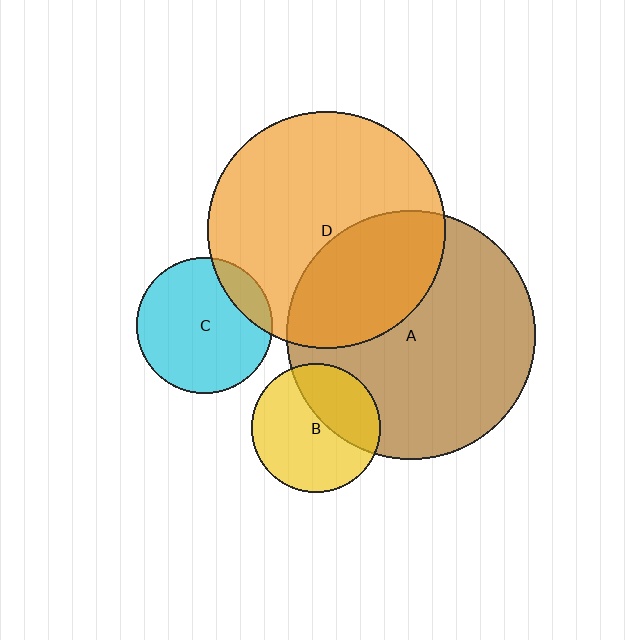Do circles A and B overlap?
Yes.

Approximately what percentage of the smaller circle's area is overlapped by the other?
Approximately 35%.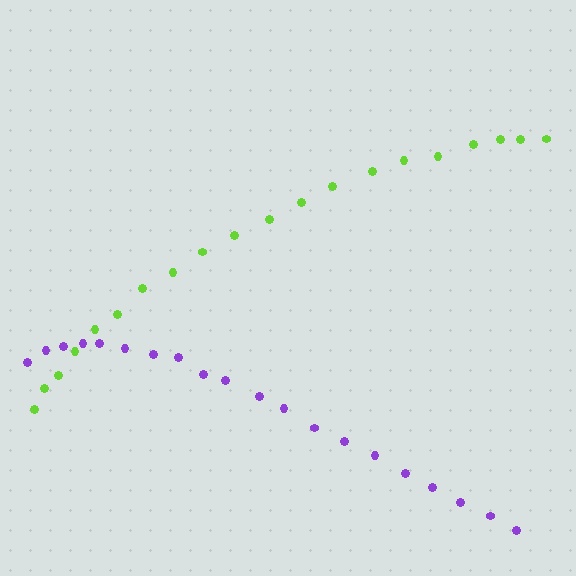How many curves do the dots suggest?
There are 2 distinct paths.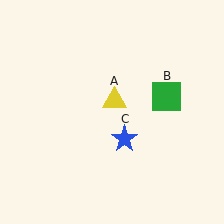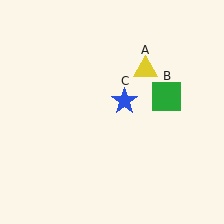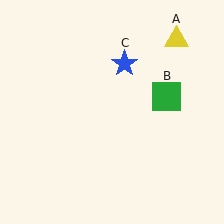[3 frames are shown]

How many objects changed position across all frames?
2 objects changed position: yellow triangle (object A), blue star (object C).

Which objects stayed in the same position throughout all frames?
Green square (object B) remained stationary.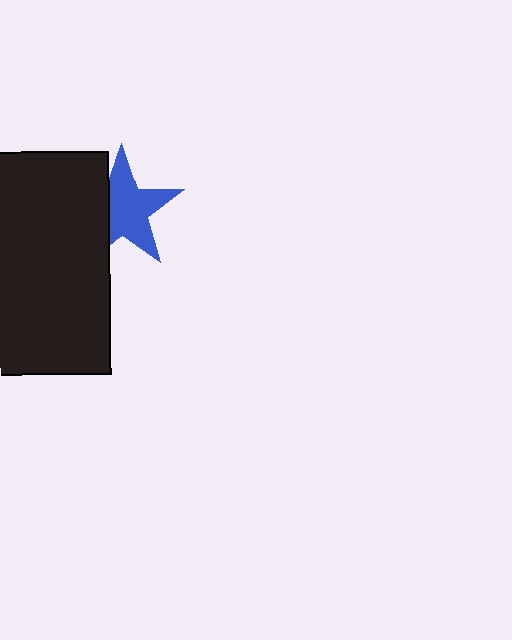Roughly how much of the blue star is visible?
Most of it is visible (roughly 68%).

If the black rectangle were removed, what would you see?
You would see the complete blue star.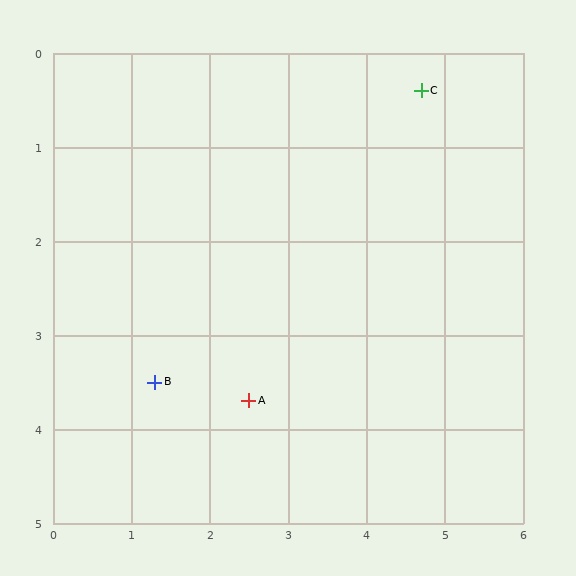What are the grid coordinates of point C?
Point C is at approximately (4.7, 0.4).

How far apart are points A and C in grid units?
Points A and C are about 4.0 grid units apart.